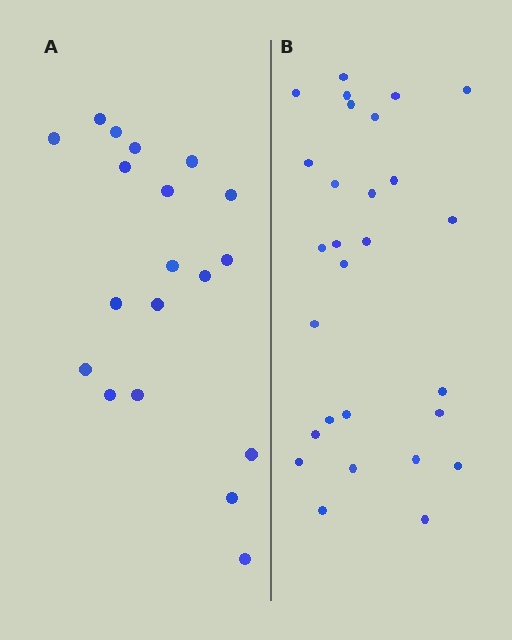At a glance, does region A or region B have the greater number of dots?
Region B (the right region) has more dots.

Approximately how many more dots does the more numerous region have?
Region B has roughly 8 or so more dots than region A.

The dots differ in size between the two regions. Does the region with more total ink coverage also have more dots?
No. Region A has more total ink coverage because its dots are larger, but region B actually contains more individual dots. Total area can be misleading — the number of items is what matters here.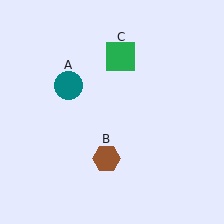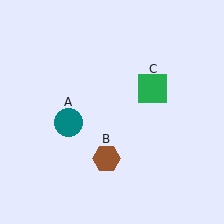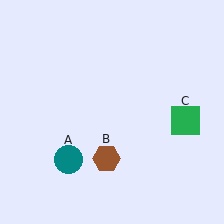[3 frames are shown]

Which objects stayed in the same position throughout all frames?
Brown hexagon (object B) remained stationary.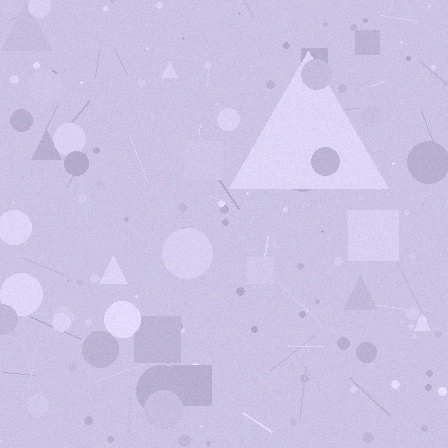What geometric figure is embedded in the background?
A triangle is embedded in the background.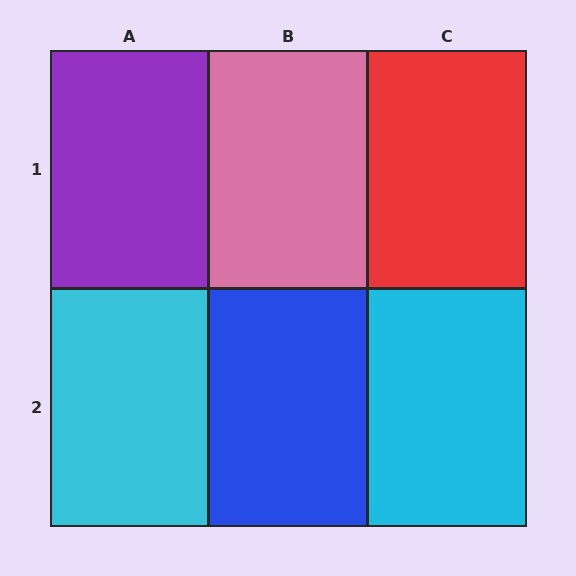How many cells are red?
1 cell is red.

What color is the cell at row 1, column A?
Purple.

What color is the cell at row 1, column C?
Red.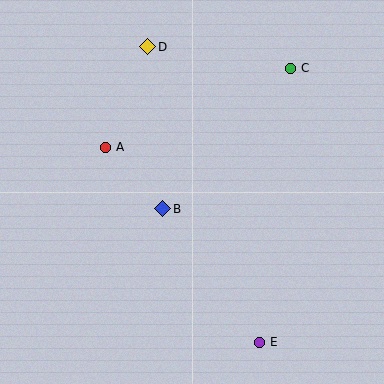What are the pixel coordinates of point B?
Point B is at (163, 209).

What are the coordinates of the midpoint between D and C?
The midpoint between D and C is at (219, 57).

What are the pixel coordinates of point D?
Point D is at (148, 47).